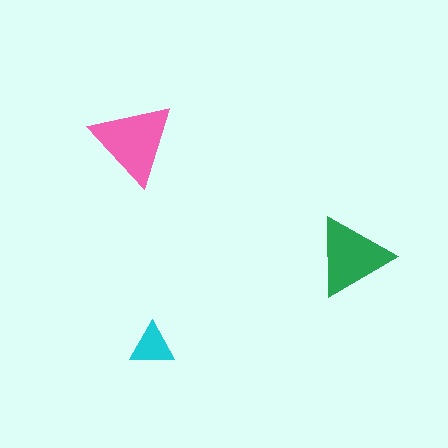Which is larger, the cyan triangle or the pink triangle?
The pink one.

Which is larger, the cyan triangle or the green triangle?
The green one.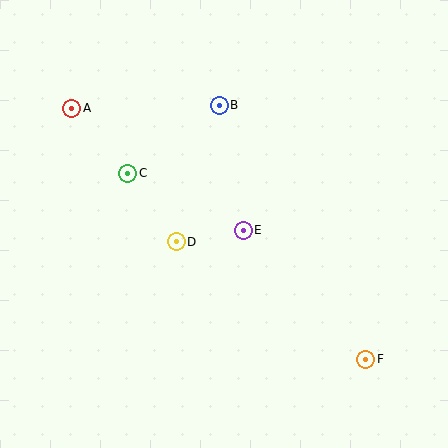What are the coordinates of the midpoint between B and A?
The midpoint between B and A is at (146, 107).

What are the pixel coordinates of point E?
Point E is at (243, 230).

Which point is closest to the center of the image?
Point E at (243, 230) is closest to the center.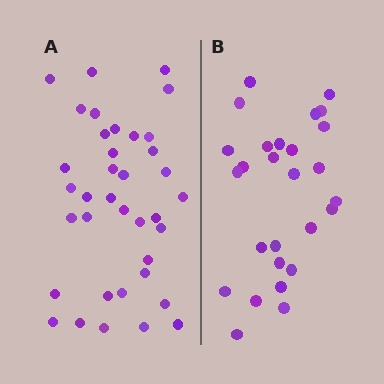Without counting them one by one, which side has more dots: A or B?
Region A (the left region) has more dots.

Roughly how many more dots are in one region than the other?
Region A has roughly 10 or so more dots than region B.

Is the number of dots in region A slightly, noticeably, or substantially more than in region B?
Region A has noticeably more, but not dramatically so. The ratio is roughly 1.4 to 1.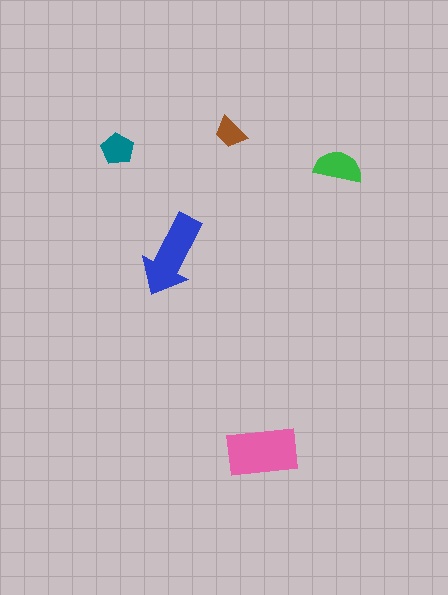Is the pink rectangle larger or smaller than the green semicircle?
Larger.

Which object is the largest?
The pink rectangle.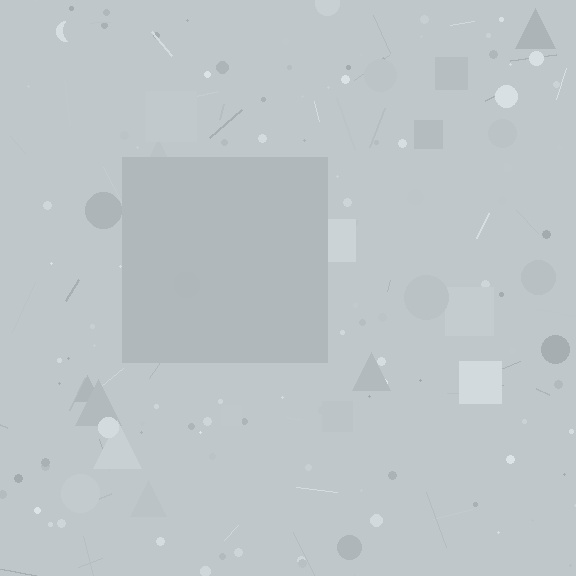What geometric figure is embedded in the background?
A square is embedded in the background.